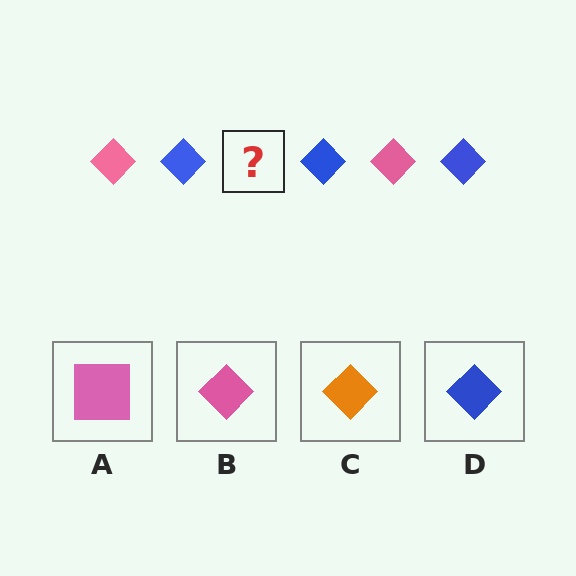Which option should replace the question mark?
Option B.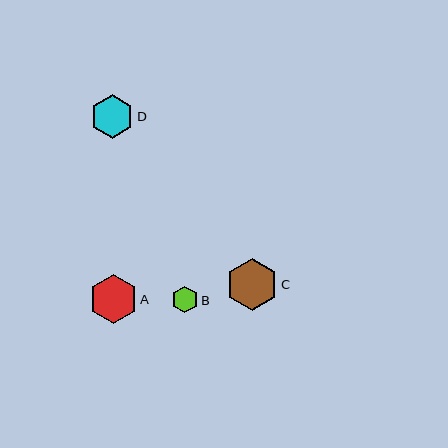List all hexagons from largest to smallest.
From largest to smallest: C, A, D, B.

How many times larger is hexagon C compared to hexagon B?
Hexagon C is approximately 2.0 times the size of hexagon B.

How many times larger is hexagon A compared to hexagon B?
Hexagon A is approximately 1.8 times the size of hexagon B.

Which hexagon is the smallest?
Hexagon B is the smallest with a size of approximately 26 pixels.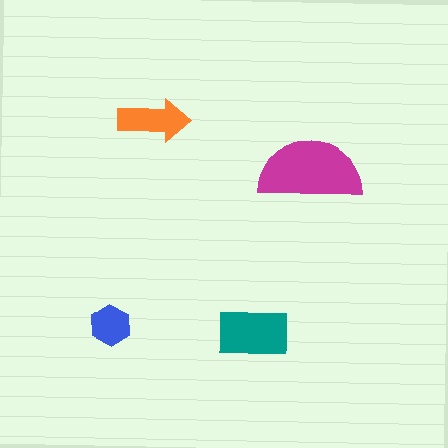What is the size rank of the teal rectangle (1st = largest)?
2nd.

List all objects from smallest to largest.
The blue hexagon, the orange arrow, the teal rectangle, the magenta semicircle.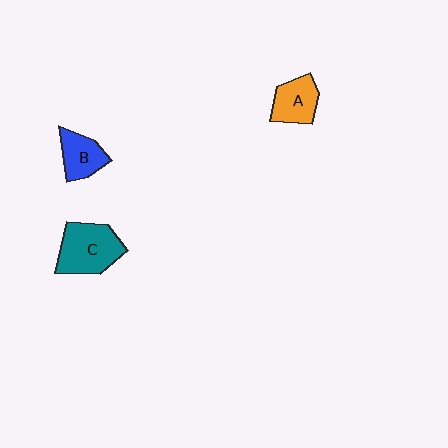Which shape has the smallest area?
Shape B (blue).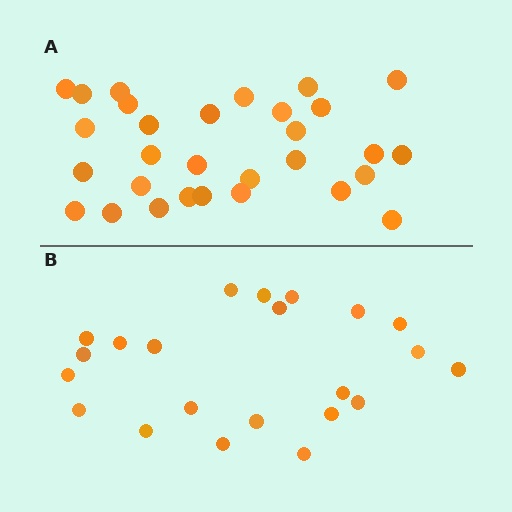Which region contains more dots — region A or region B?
Region A (the top region) has more dots.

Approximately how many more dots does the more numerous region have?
Region A has roughly 8 or so more dots than region B.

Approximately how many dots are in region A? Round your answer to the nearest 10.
About 30 dots.